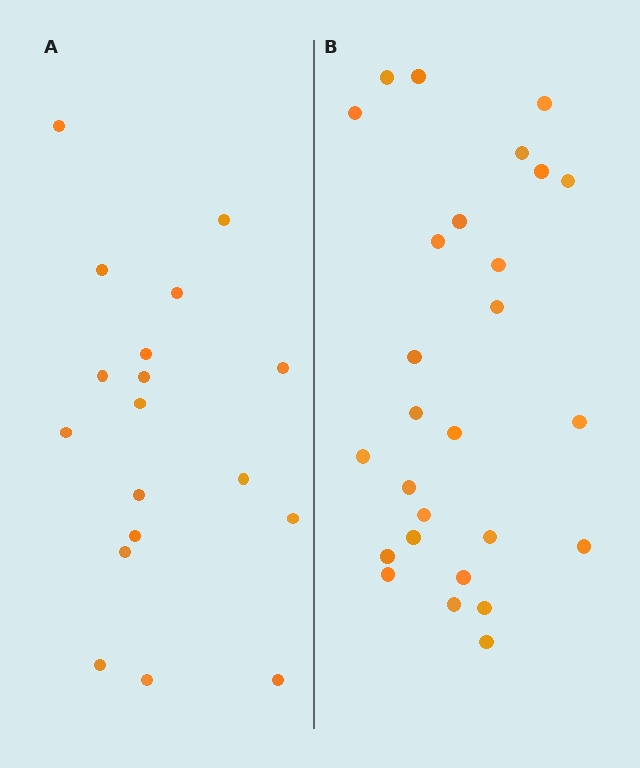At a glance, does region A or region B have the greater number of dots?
Region B (the right region) has more dots.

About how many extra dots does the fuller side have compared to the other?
Region B has roughly 8 or so more dots than region A.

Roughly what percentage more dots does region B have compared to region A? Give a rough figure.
About 50% more.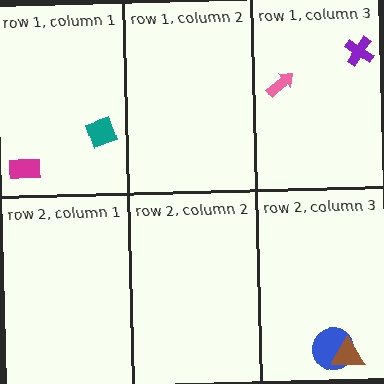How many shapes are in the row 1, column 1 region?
2.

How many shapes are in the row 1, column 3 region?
2.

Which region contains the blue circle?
The row 2, column 3 region.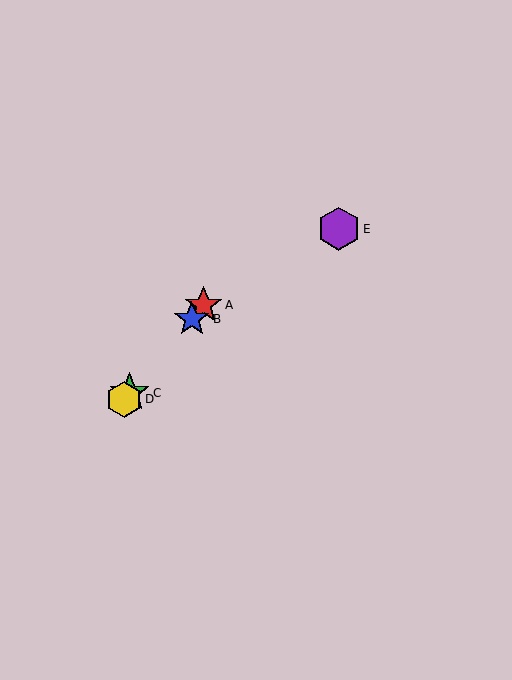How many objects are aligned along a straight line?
4 objects (A, B, C, D) are aligned along a straight line.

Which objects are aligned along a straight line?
Objects A, B, C, D are aligned along a straight line.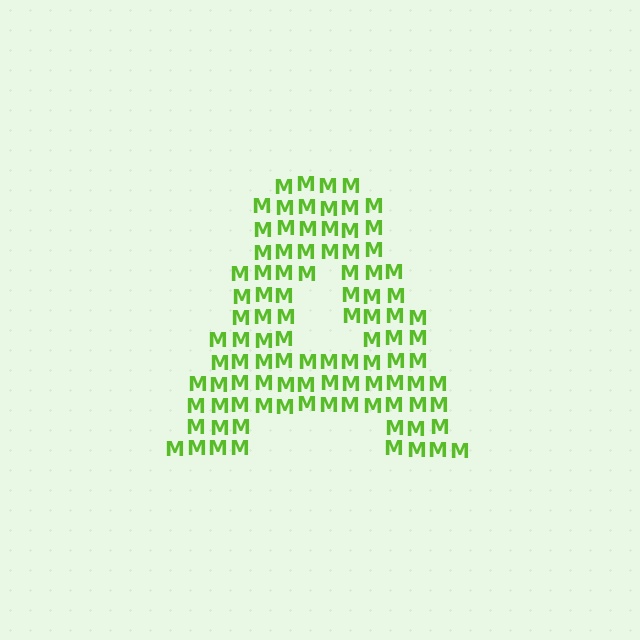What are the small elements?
The small elements are letter M's.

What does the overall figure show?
The overall figure shows the letter A.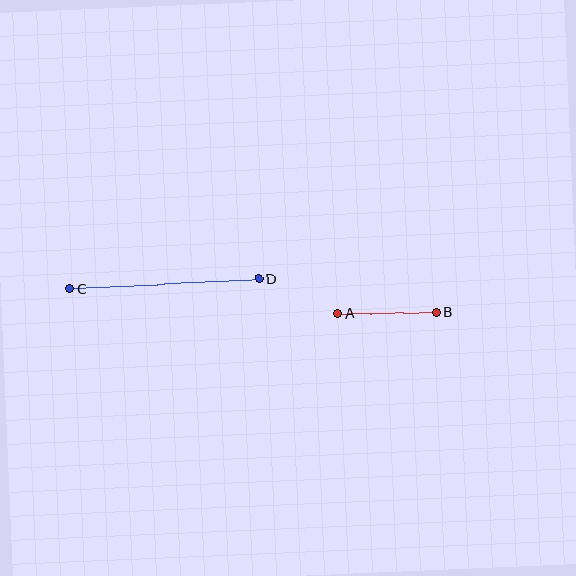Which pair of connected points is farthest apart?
Points C and D are farthest apart.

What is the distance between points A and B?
The distance is approximately 98 pixels.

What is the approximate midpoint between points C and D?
The midpoint is at approximately (164, 284) pixels.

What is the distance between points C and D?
The distance is approximately 190 pixels.